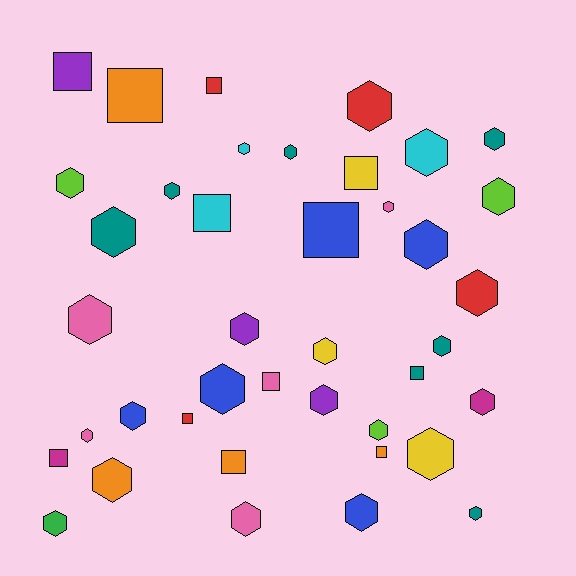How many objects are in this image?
There are 40 objects.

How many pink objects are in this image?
There are 5 pink objects.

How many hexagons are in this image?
There are 28 hexagons.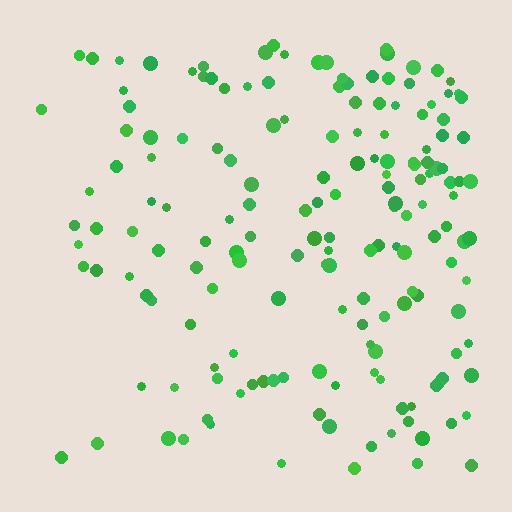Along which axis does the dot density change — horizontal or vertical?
Horizontal.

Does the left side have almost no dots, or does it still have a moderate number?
Still a moderate number, just noticeably fewer than the right.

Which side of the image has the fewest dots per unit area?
The left.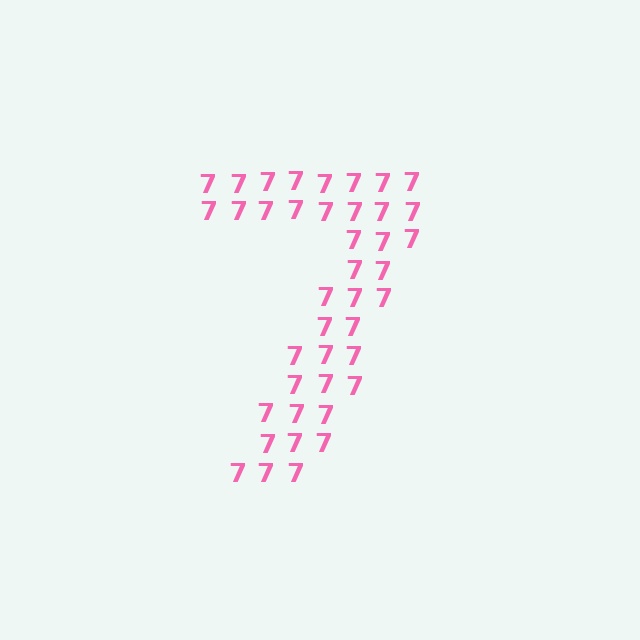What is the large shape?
The large shape is the digit 7.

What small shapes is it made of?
It is made of small digit 7's.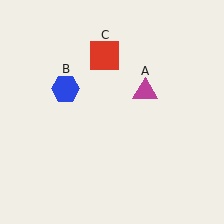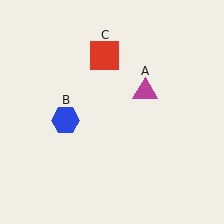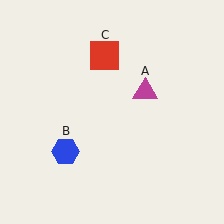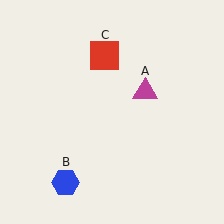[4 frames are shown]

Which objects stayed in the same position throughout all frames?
Magenta triangle (object A) and red square (object C) remained stationary.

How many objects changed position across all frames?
1 object changed position: blue hexagon (object B).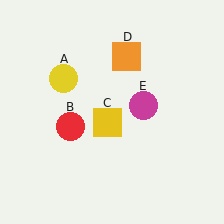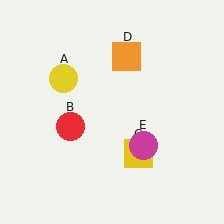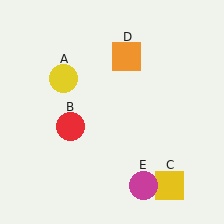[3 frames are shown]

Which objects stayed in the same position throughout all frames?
Yellow circle (object A) and red circle (object B) and orange square (object D) remained stationary.